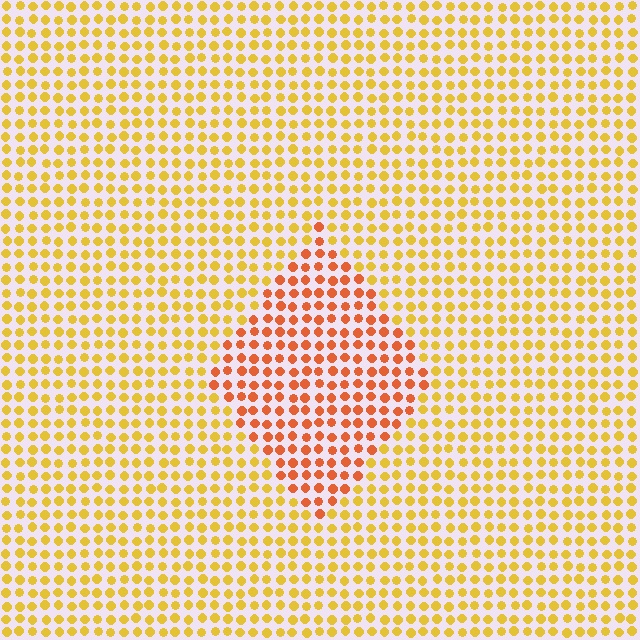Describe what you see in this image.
The image is filled with small yellow elements in a uniform arrangement. A diamond-shaped region is visible where the elements are tinted to a slightly different hue, forming a subtle color boundary.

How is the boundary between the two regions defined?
The boundary is defined purely by a slight shift in hue (about 34 degrees). Spacing, size, and orientation are identical on both sides.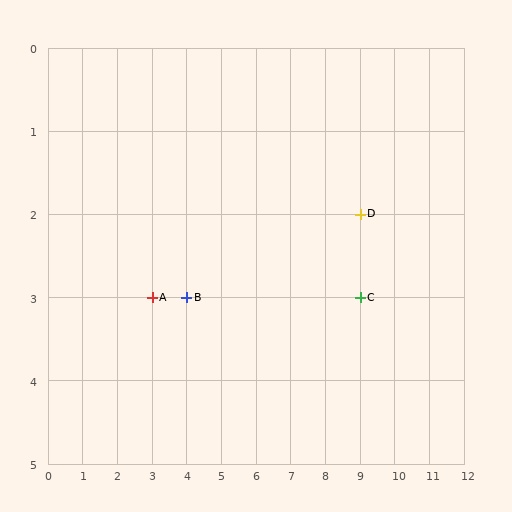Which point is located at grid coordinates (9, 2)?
Point D is at (9, 2).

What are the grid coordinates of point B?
Point B is at grid coordinates (4, 3).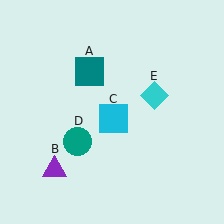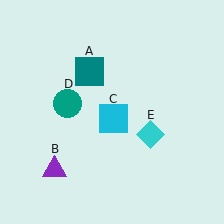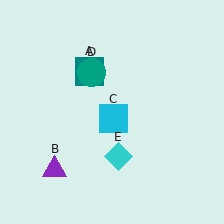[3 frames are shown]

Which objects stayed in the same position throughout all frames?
Teal square (object A) and purple triangle (object B) and cyan square (object C) remained stationary.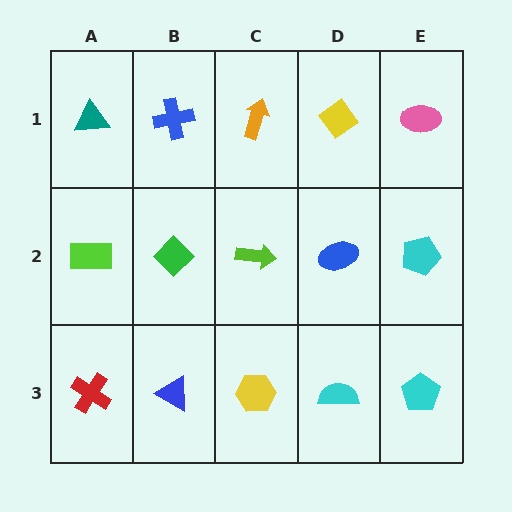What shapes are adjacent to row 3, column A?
A lime rectangle (row 2, column A), a blue triangle (row 3, column B).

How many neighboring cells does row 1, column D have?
3.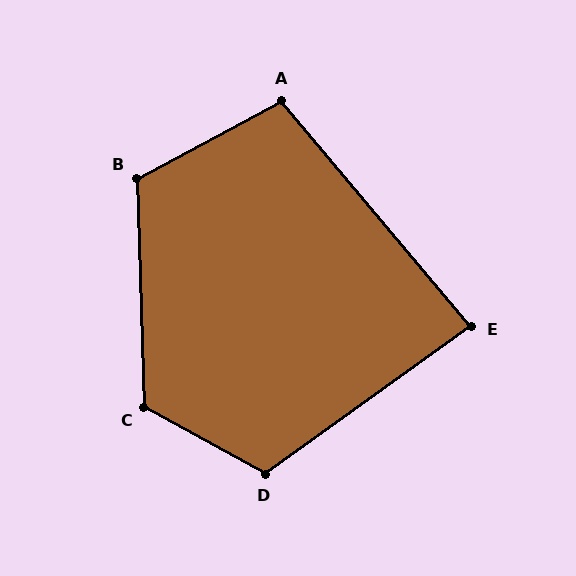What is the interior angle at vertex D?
Approximately 116 degrees (obtuse).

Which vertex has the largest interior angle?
C, at approximately 120 degrees.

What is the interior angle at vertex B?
Approximately 116 degrees (obtuse).